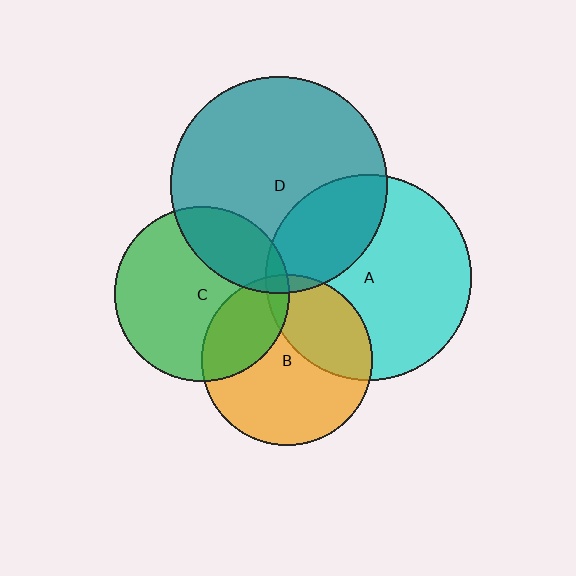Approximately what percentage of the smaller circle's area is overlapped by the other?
Approximately 5%.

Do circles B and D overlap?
Yes.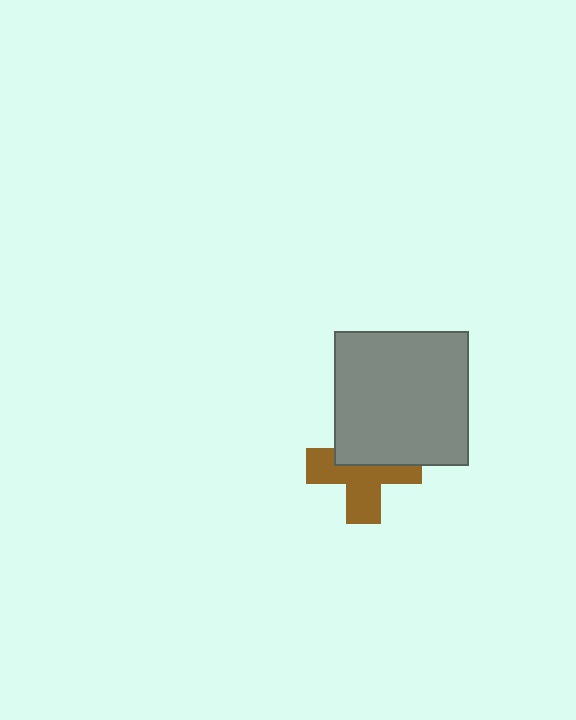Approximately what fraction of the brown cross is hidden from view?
Roughly 43% of the brown cross is hidden behind the gray square.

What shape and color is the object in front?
The object in front is a gray square.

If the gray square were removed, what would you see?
You would see the complete brown cross.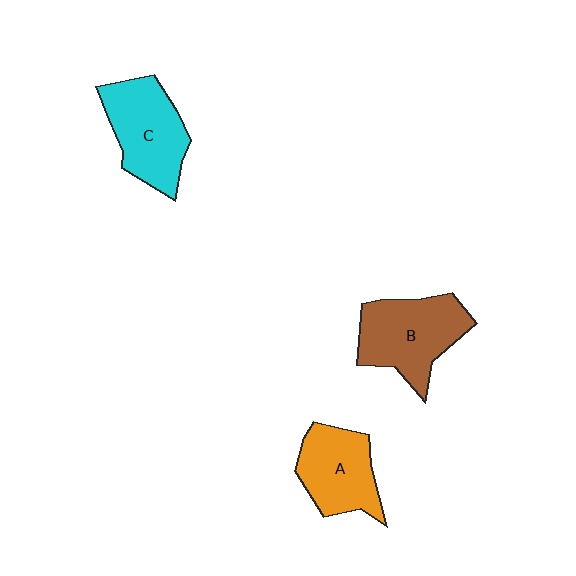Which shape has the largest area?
Shape B (brown).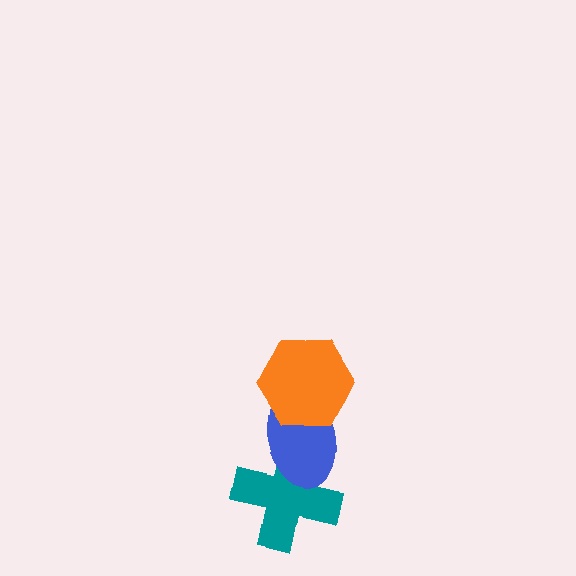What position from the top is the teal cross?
The teal cross is 3rd from the top.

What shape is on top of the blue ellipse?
The orange hexagon is on top of the blue ellipse.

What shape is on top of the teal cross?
The blue ellipse is on top of the teal cross.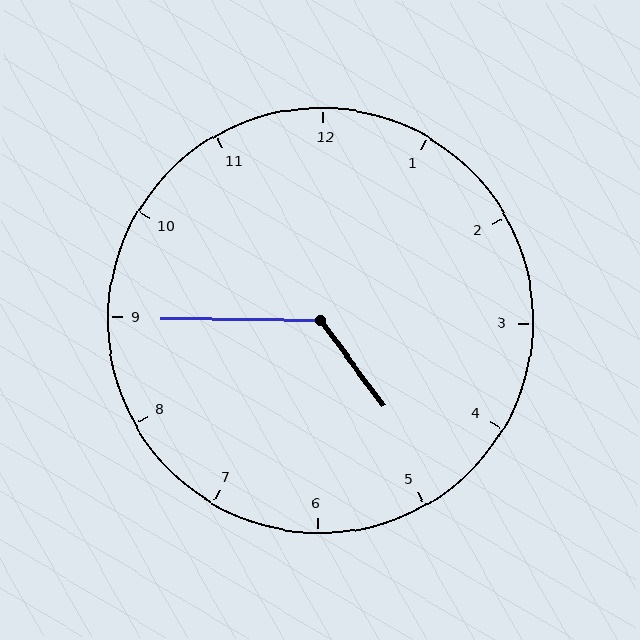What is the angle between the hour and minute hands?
Approximately 128 degrees.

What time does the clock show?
4:45.